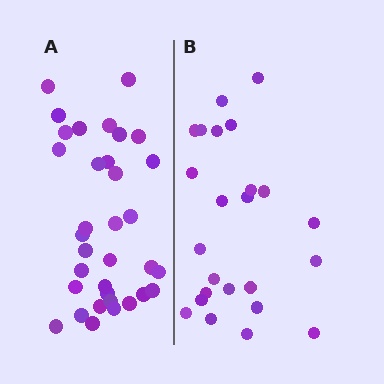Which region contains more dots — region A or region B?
Region A (the left region) has more dots.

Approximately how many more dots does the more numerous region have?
Region A has roughly 10 or so more dots than region B.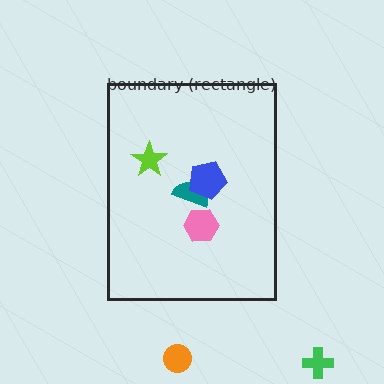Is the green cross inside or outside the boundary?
Outside.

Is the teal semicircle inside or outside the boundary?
Inside.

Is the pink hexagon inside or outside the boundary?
Inside.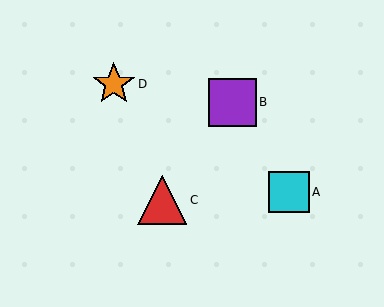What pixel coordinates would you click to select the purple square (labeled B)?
Click at (232, 102) to select the purple square B.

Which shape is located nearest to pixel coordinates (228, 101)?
The purple square (labeled B) at (232, 102) is nearest to that location.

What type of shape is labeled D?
Shape D is an orange star.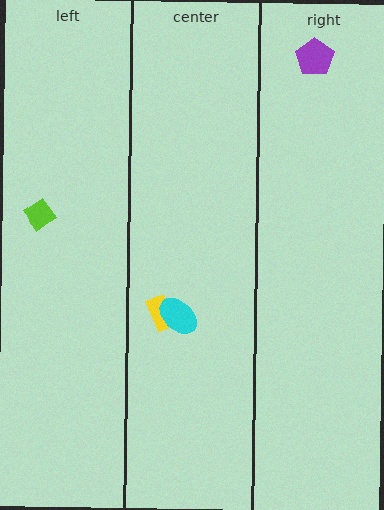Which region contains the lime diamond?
The left region.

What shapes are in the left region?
The lime diamond.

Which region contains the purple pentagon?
The right region.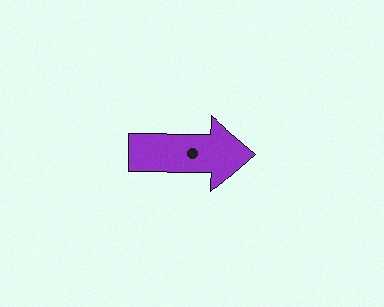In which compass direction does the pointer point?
East.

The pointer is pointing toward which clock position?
Roughly 3 o'clock.